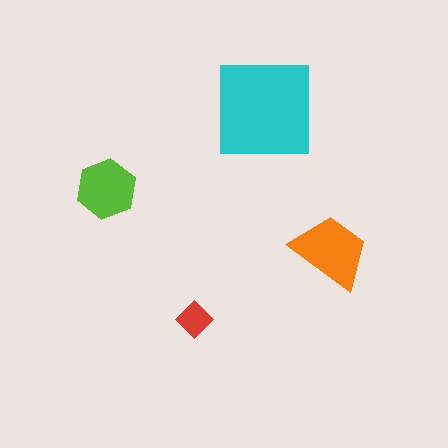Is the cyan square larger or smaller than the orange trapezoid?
Larger.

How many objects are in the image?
There are 4 objects in the image.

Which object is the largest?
The cyan square.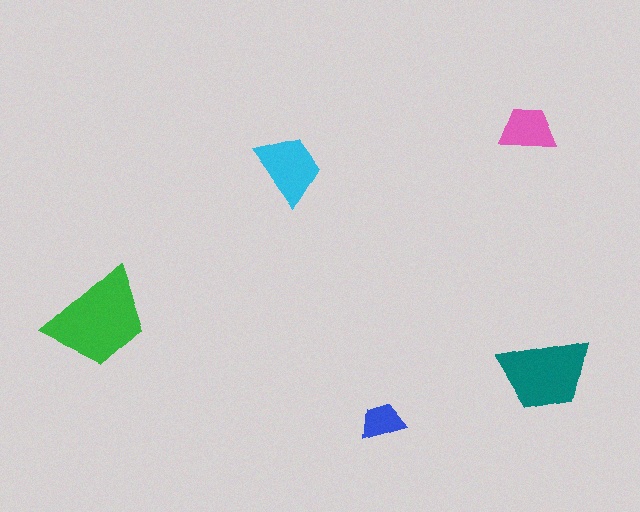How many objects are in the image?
There are 5 objects in the image.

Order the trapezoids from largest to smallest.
the green one, the teal one, the cyan one, the pink one, the blue one.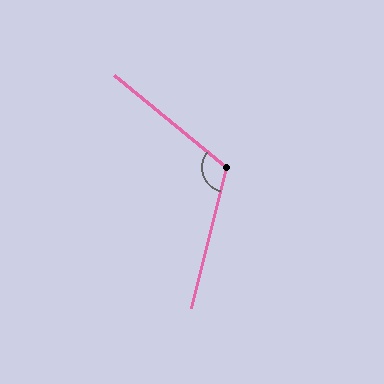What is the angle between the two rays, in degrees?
Approximately 115 degrees.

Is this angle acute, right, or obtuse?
It is obtuse.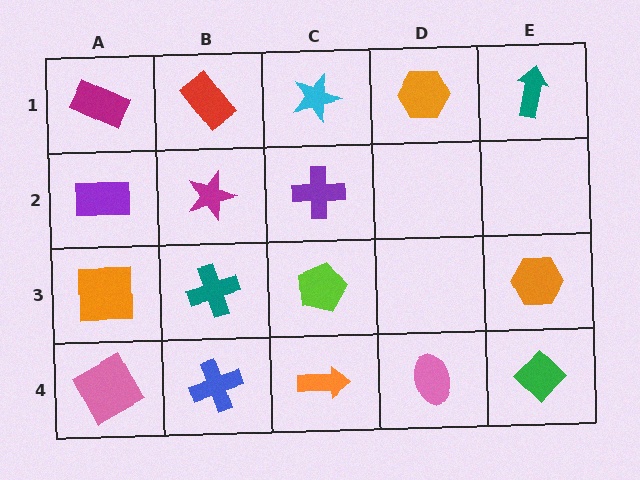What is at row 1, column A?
A magenta rectangle.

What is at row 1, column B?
A red rectangle.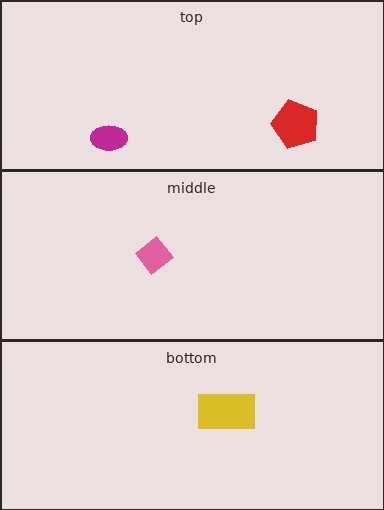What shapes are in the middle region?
The pink diamond.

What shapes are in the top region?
The magenta ellipse, the red pentagon.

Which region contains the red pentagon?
The top region.